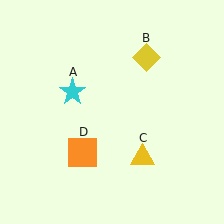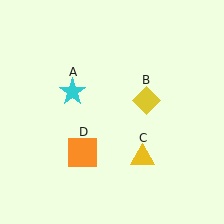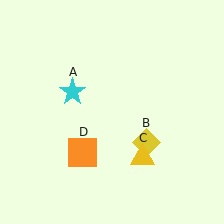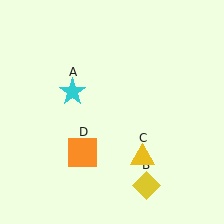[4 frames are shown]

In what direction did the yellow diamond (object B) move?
The yellow diamond (object B) moved down.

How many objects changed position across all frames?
1 object changed position: yellow diamond (object B).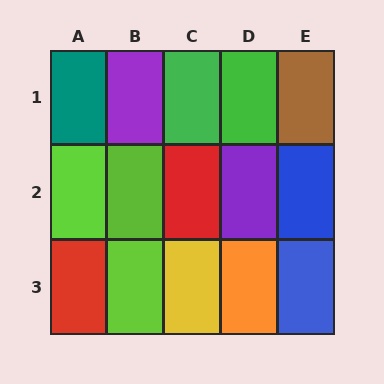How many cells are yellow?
1 cell is yellow.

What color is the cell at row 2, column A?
Lime.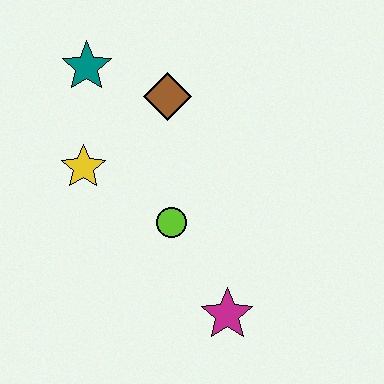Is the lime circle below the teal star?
Yes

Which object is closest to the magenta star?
The lime circle is closest to the magenta star.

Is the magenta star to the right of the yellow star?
Yes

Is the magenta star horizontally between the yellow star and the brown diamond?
No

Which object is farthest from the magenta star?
The teal star is farthest from the magenta star.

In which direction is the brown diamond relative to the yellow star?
The brown diamond is to the right of the yellow star.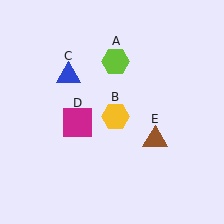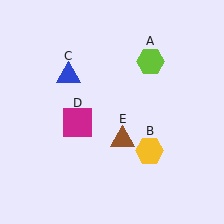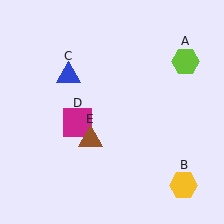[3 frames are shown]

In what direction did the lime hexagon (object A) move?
The lime hexagon (object A) moved right.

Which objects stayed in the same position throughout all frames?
Blue triangle (object C) and magenta square (object D) remained stationary.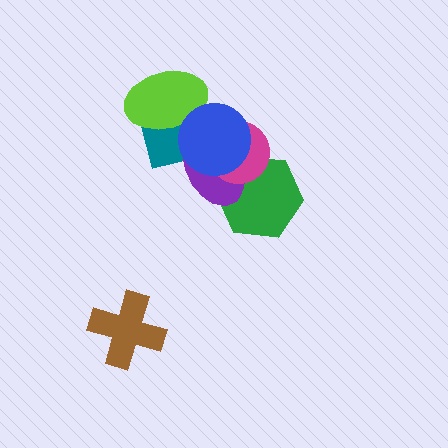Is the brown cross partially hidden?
No, no other shape covers it.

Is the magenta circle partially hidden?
Yes, it is partially covered by another shape.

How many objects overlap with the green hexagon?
2 objects overlap with the green hexagon.